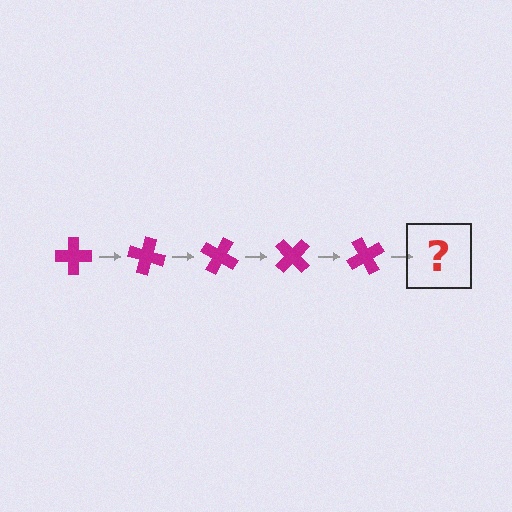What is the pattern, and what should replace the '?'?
The pattern is that the cross rotates 15 degrees each step. The '?' should be a magenta cross rotated 75 degrees.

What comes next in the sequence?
The next element should be a magenta cross rotated 75 degrees.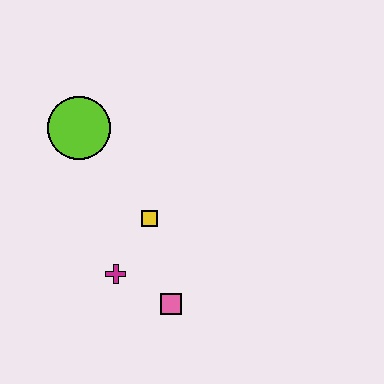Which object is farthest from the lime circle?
The pink square is farthest from the lime circle.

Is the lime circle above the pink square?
Yes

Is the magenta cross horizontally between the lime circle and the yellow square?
Yes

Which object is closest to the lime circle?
The yellow square is closest to the lime circle.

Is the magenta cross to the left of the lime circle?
No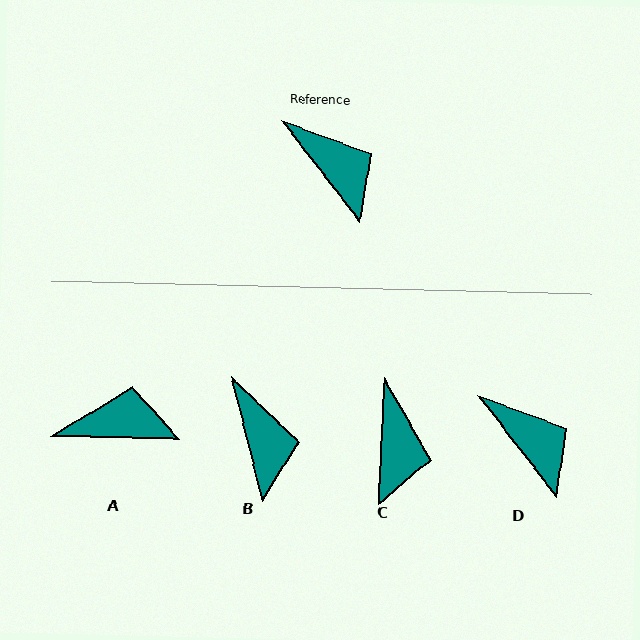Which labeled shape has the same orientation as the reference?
D.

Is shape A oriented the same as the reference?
No, it is off by about 51 degrees.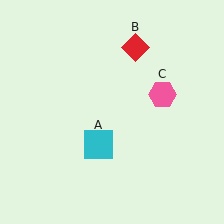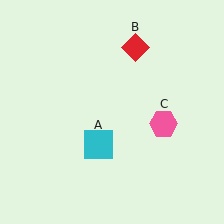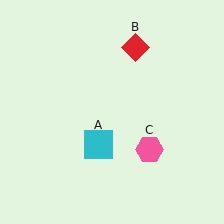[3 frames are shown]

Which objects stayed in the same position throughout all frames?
Cyan square (object A) and red diamond (object B) remained stationary.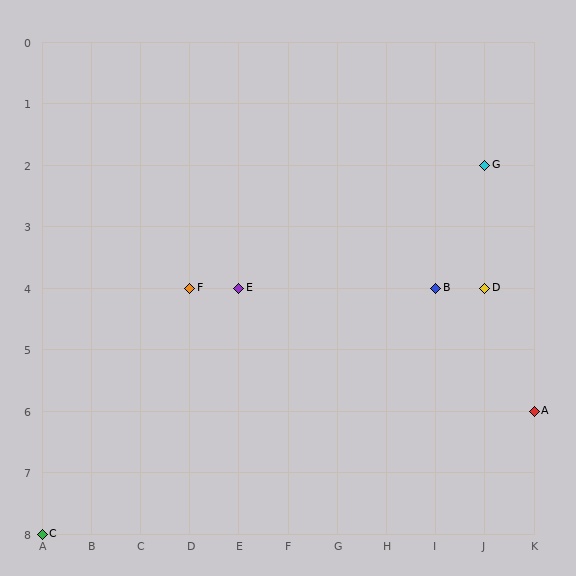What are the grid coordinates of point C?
Point C is at grid coordinates (A, 8).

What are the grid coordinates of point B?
Point B is at grid coordinates (I, 4).